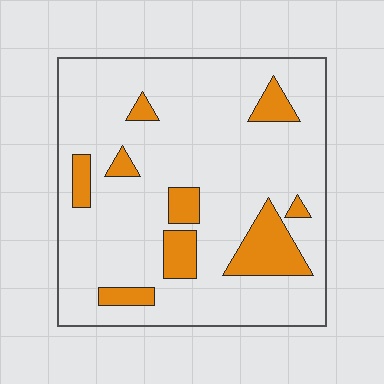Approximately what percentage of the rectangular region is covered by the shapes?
Approximately 15%.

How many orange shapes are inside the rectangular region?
9.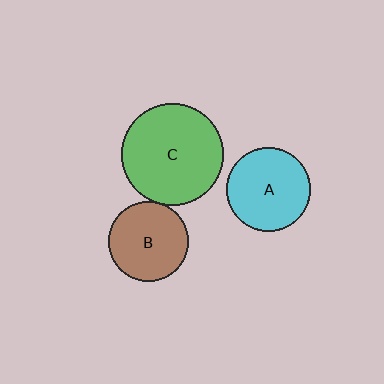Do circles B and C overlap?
Yes.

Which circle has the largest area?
Circle C (green).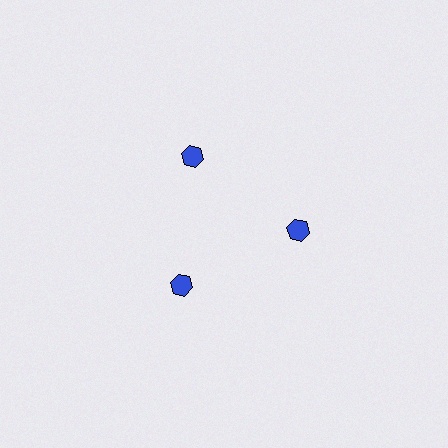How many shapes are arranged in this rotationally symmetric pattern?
There are 3 shapes, arranged in 3 groups of 1.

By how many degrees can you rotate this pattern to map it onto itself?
The pattern maps onto itself every 120 degrees of rotation.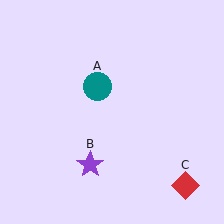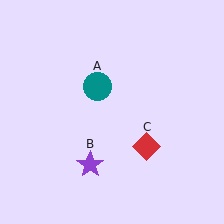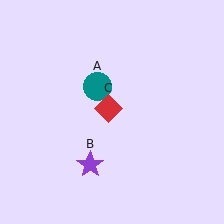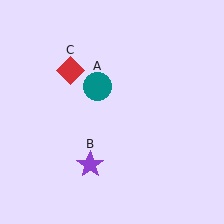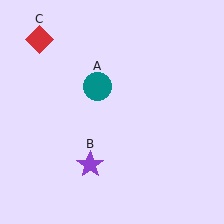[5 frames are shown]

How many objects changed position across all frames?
1 object changed position: red diamond (object C).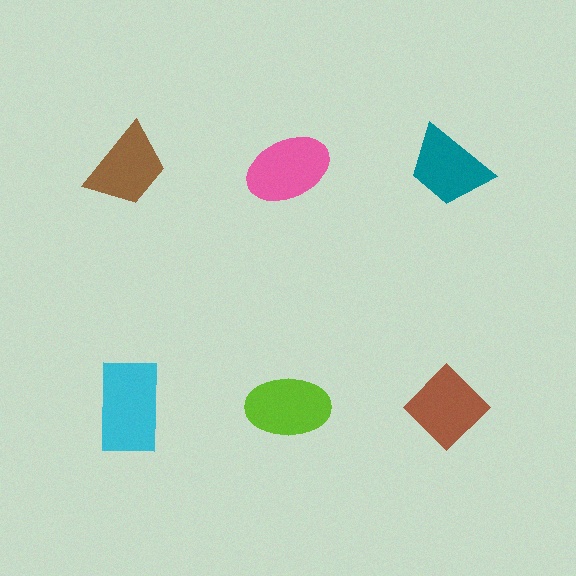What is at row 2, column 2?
A lime ellipse.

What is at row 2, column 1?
A cyan rectangle.